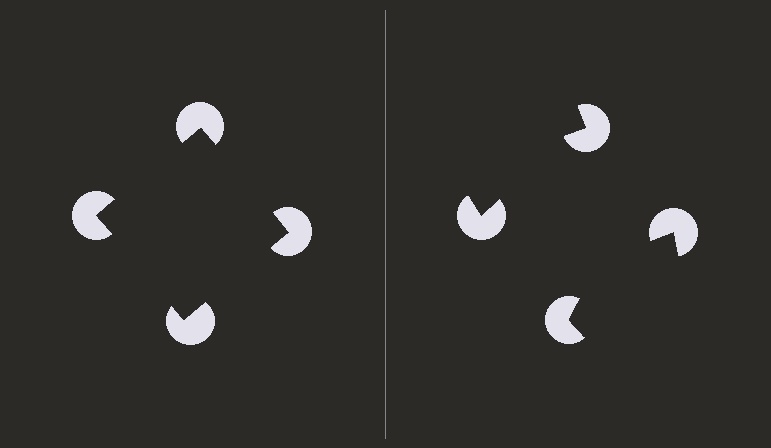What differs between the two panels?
The pac-man discs are positioned identically on both sides; only the wedge orientations differ. On the left they align to a square; on the right they are misaligned.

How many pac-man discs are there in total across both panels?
8 — 4 on each side.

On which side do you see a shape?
An illusory square appears on the left side. On the right side the wedge cuts are rotated, so no coherent shape forms.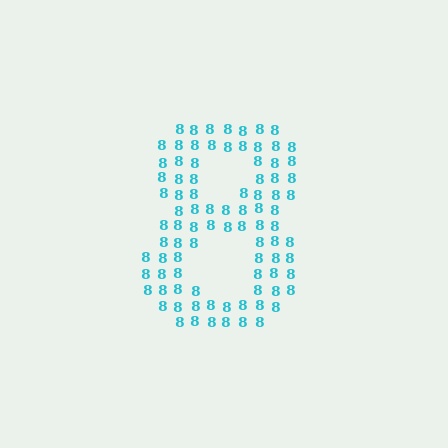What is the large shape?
The large shape is the digit 8.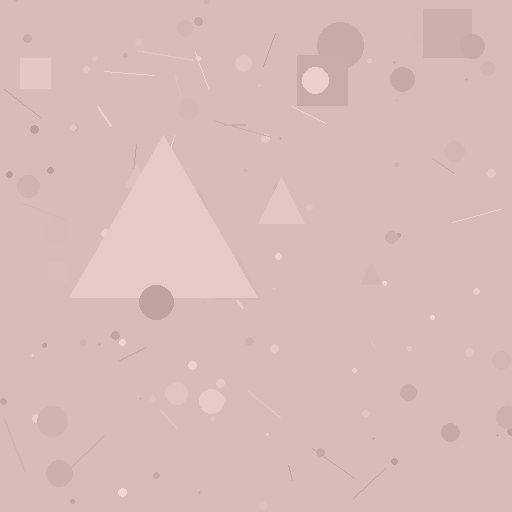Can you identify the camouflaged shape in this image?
The camouflaged shape is a triangle.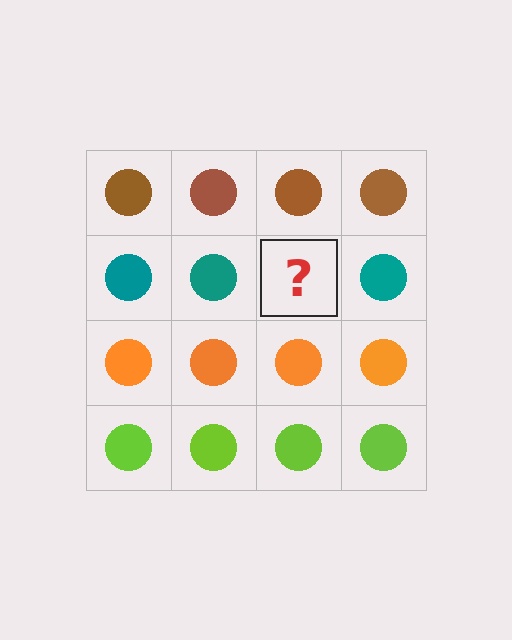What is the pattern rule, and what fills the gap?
The rule is that each row has a consistent color. The gap should be filled with a teal circle.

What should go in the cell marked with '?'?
The missing cell should contain a teal circle.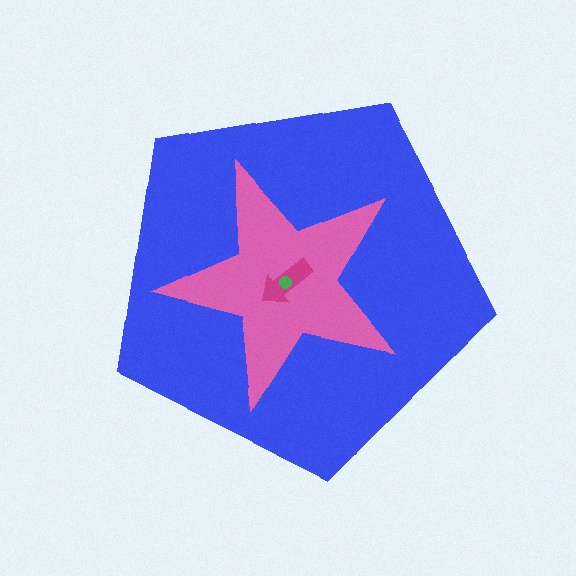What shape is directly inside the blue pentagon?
The pink star.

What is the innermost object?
The green circle.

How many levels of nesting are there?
4.